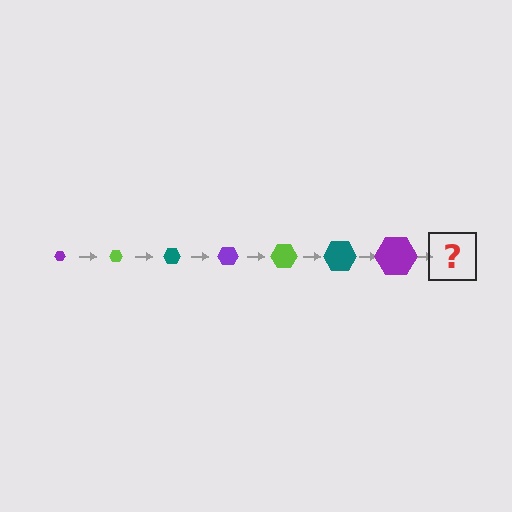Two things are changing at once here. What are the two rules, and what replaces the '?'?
The two rules are that the hexagon grows larger each step and the color cycles through purple, lime, and teal. The '?' should be a lime hexagon, larger than the previous one.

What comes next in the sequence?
The next element should be a lime hexagon, larger than the previous one.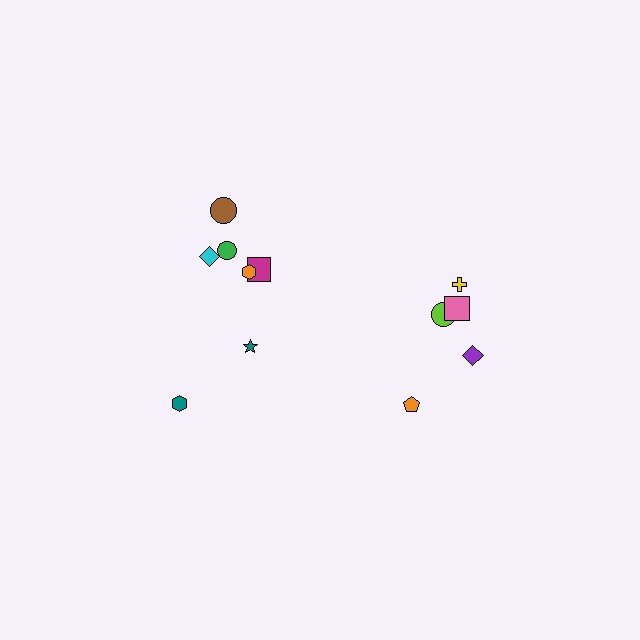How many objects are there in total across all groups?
There are 12 objects.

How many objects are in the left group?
There are 7 objects.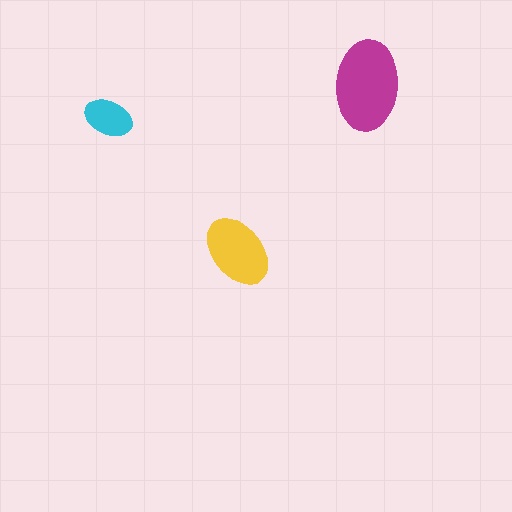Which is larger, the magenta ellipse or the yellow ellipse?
The magenta one.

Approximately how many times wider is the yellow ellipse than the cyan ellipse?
About 1.5 times wider.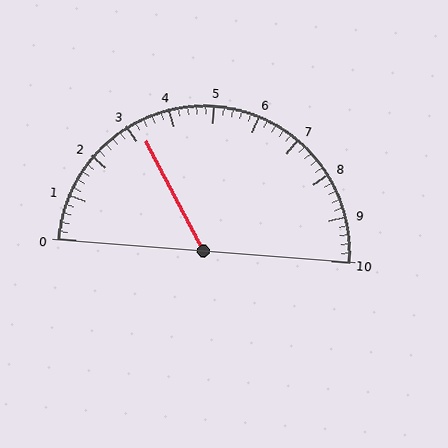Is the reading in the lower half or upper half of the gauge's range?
The reading is in the lower half of the range (0 to 10).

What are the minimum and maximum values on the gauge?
The gauge ranges from 0 to 10.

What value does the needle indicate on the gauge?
The needle indicates approximately 3.2.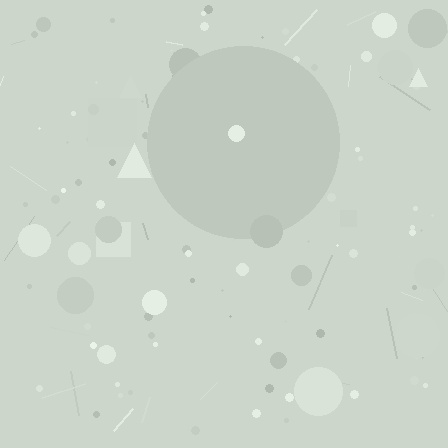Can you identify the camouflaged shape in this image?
The camouflaged shape is a circle.